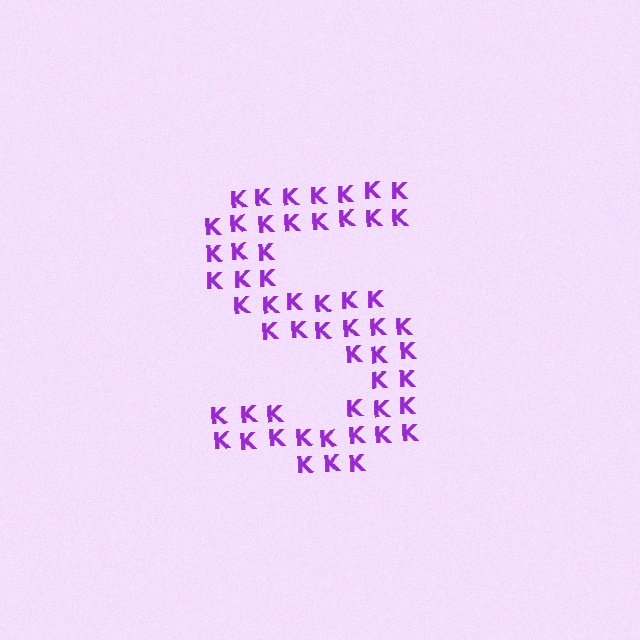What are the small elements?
The small elements are letter K's.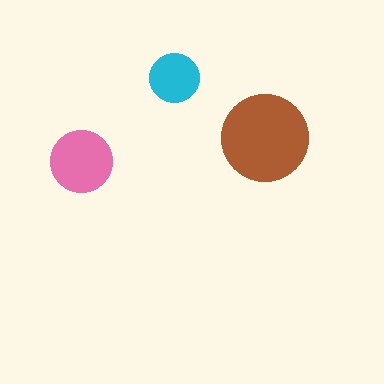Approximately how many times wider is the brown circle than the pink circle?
About 1.5 times wider.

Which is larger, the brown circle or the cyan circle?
The brown one.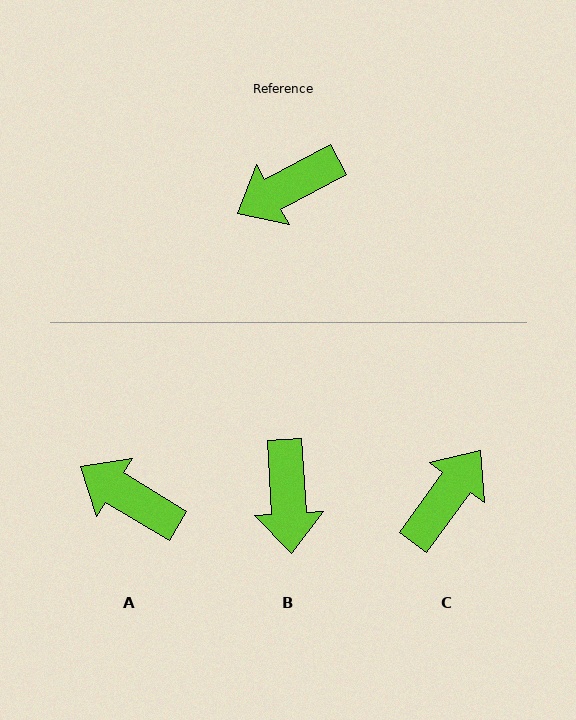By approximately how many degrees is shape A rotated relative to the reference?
Approximately 60 degrees clockwise.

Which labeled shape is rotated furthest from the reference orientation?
C, about 154 degrees away.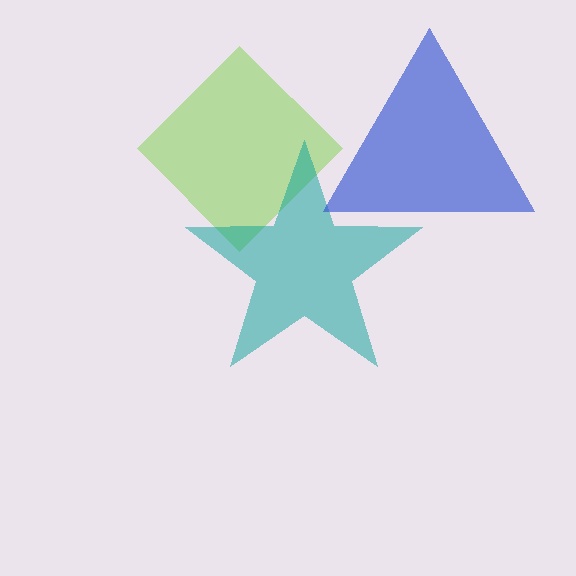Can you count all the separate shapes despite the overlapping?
Yes, there are 3 separate shapes.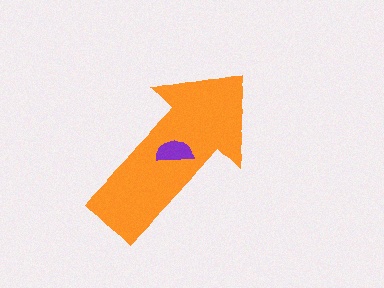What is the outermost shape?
The orange arrow.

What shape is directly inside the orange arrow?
The purple semicircle.